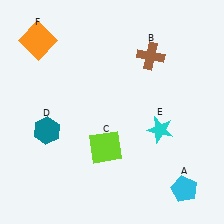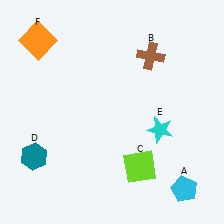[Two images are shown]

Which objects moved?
The objects that moved are: the lime square (C), the teal hexagon (D).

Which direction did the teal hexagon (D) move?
The teal hexagon (D) moved down.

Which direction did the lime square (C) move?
The lime square (C) moved right.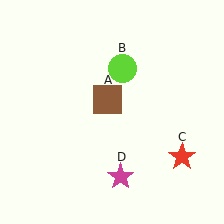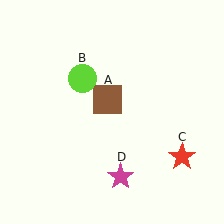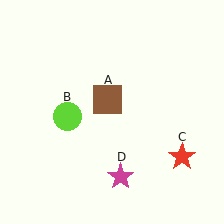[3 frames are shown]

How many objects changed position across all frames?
1 object changed position: lime circle (object B).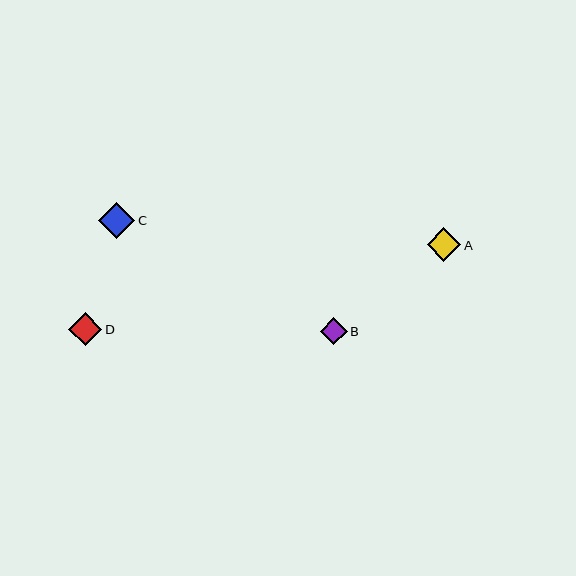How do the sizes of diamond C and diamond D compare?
Diamond C and diamond D are approximately the same size.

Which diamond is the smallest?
Diamond B is the smallest with a size of approximately 27 pixels.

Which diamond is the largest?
Diamond C is the largest with a size of approximately 36 pixels.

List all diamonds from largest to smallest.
From largest to smallest: C, A, D, B.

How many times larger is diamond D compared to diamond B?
Diamond D is approximately 1.2 times the size of diamond B.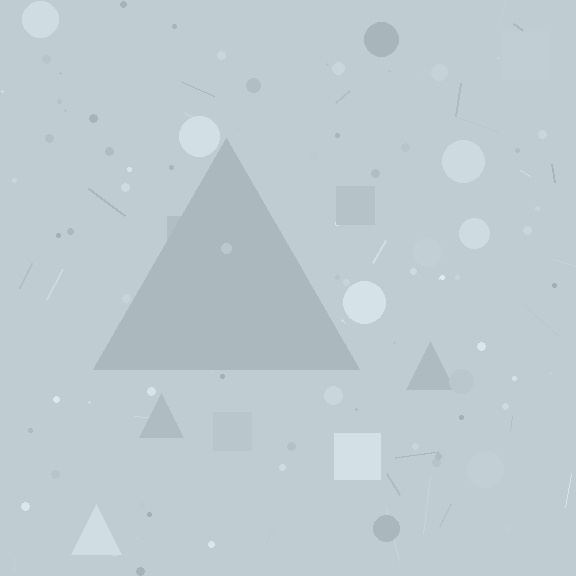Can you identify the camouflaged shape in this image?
The camouflaged shape is a triangle.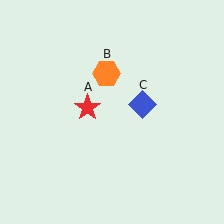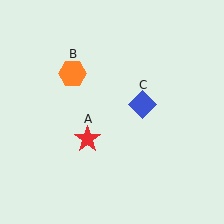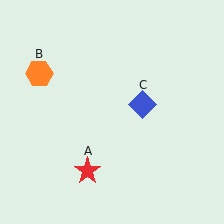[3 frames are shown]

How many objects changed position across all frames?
2 objects changed position: red star (object A), orange hexagon (object B).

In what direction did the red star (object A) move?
The red star (object A) moved down.